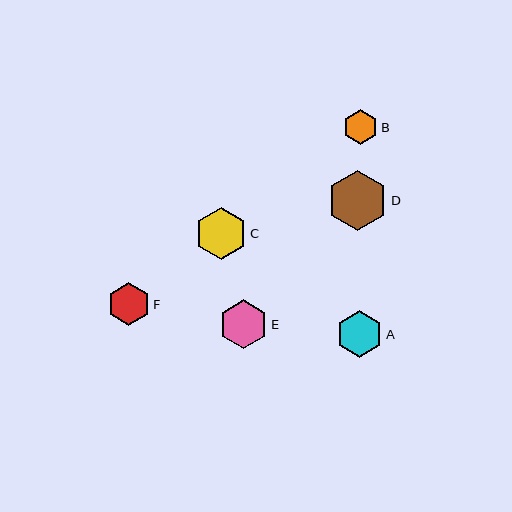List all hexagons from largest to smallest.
From largest to smallest: D, C, E, A, F, B.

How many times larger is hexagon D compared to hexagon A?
Hexagon D is approximately 1.3 times the size of hexagon A.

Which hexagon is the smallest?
Hexagon B is the smallest with a size of approximately 34 pixels.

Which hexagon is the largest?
Hexagon D is the largest with a size of approximately 61 pixels.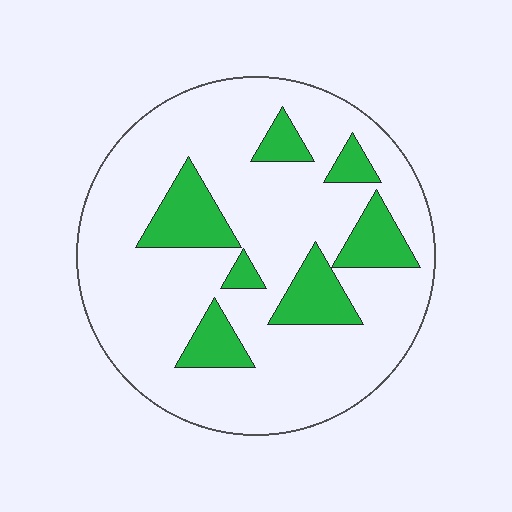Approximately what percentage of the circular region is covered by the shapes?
Approximately 20%.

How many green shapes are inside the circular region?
7.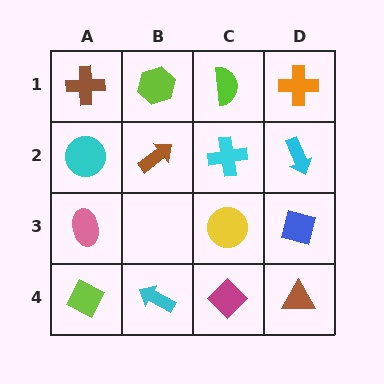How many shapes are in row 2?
4 shapes.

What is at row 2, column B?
A brown arrow.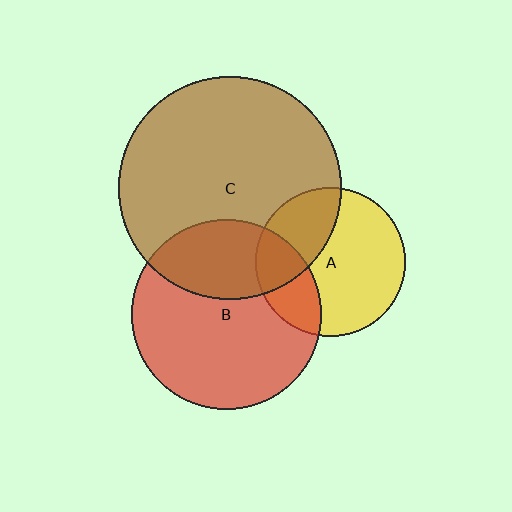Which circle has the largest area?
Circle C (brown).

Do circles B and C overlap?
Yes.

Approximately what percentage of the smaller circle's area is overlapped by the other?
Approximately 30%.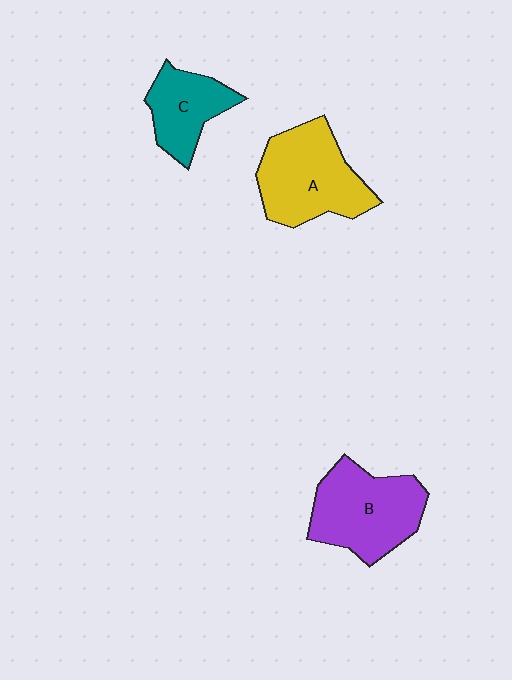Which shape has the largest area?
Shape A (yellow).